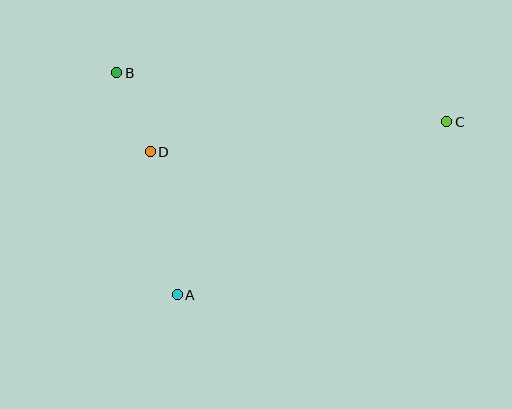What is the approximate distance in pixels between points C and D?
The distance between C and D is approximately 298 pixels.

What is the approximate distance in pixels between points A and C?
The distance between A and C is approximately 320 pixels.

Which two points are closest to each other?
Points B and D are closest to each other.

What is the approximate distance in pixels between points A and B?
The distance between A and B is approximately 230 pixels.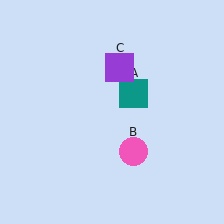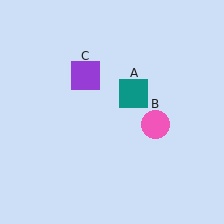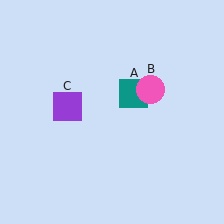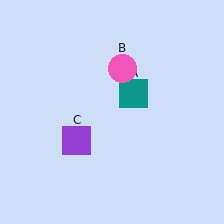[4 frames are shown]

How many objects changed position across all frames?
2 objects changed position: pink circle (object B), purple square (object C).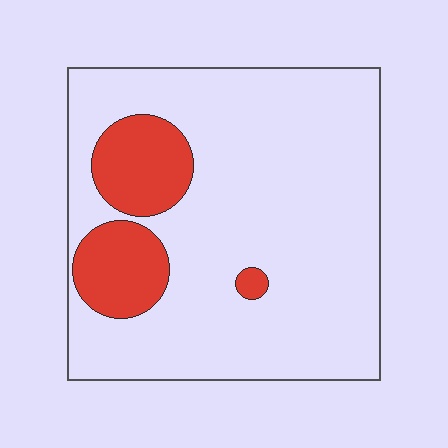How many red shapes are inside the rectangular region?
3.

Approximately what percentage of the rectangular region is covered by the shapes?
Approximately 15%.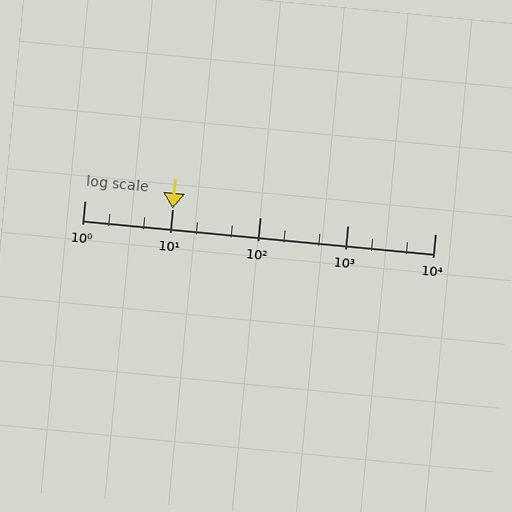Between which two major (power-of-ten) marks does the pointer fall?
The pointer is between 10 and 100.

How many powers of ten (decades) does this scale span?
The scale spans 4 decades, from 1 to 10000.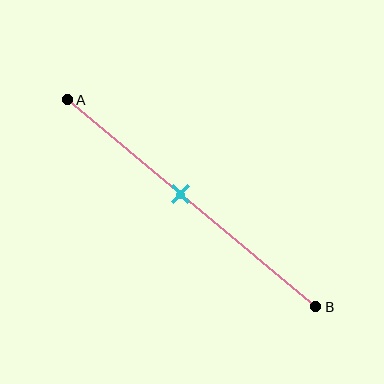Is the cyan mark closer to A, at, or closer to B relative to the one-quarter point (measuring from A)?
The cyan mark is closer to point B than the one-quarter point of segment AB.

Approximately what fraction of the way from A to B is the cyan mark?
The cyan mark is approximately 45% of the way from A to B.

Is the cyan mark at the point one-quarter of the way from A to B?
No, the mark is at about 45% from A, not at the 25% one-quarter point.